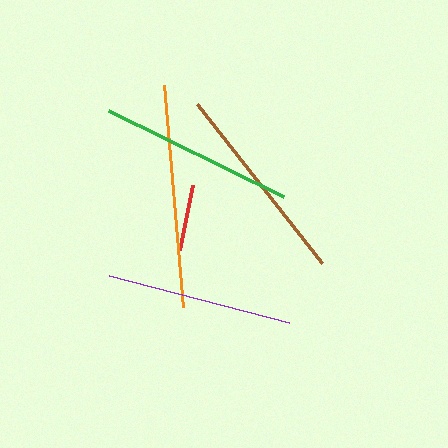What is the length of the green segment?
The green segment is approximately 194 pixels long.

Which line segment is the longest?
The orange line is the longest at approximately 222 pixels.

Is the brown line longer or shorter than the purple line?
The brown line is longer than the purple line.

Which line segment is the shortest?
The red line is the shortest at approximately 66 pixels.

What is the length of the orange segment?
The orange segment is approximately 222 pixels long.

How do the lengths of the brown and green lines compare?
The brown and green lines are approximately the same length.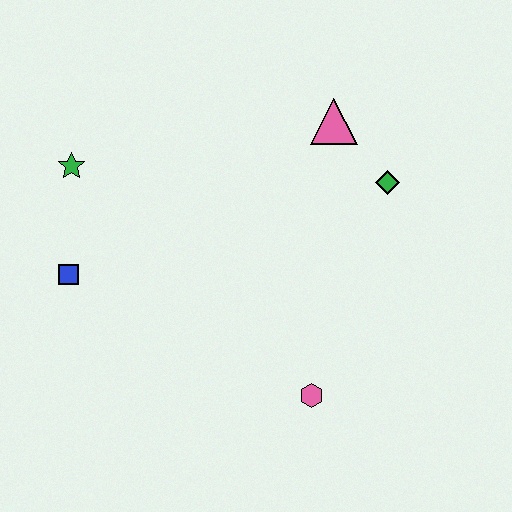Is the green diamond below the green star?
Yes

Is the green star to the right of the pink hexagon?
No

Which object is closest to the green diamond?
The pink triangle is closest to the green diamond.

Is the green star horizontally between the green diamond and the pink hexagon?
No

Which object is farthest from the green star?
The pink hexagon is farthest from the green star.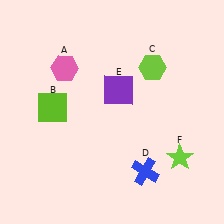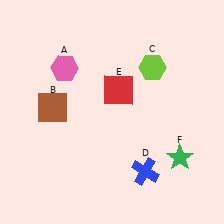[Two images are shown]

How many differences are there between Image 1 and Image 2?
There are 3 differences between the two images.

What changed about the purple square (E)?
In Image 1, E is purple. In Image 2, it changed to red.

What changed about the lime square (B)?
In Image 1, B is lime. In Image 2, it changed to brown.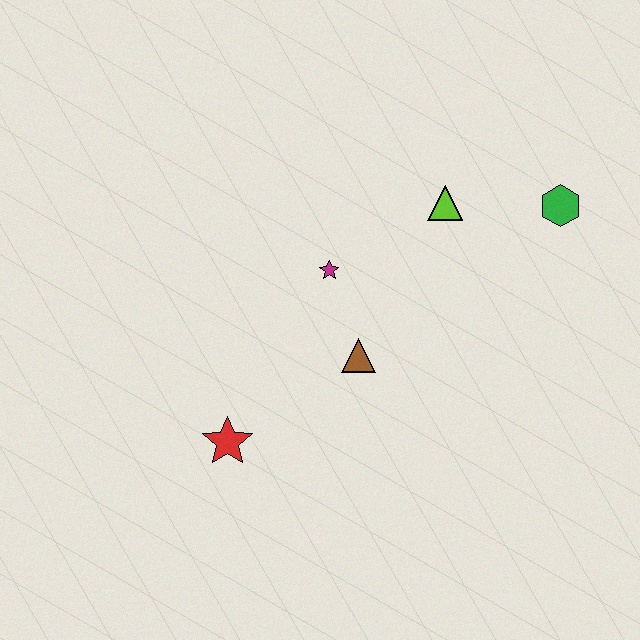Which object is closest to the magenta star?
The brown triangle is closest to the magenta star.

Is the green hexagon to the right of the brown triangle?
Yes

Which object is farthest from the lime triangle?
The red star is farthest from the lime triangle.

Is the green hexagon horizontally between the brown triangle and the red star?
No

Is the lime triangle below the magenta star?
No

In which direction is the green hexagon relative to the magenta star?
The green hexagon is to the right of the magenta star.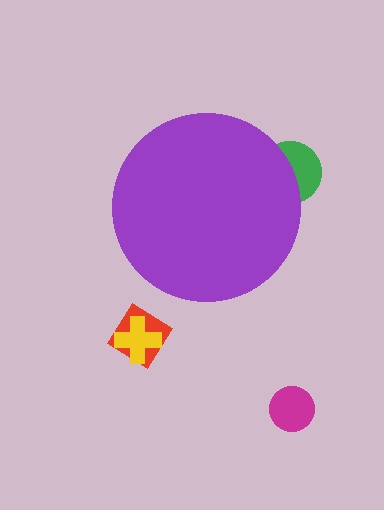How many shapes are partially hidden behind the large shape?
2 shapes are partially hidden.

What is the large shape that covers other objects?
A purple circle.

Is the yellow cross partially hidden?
No, the yellow cross is fully visible.